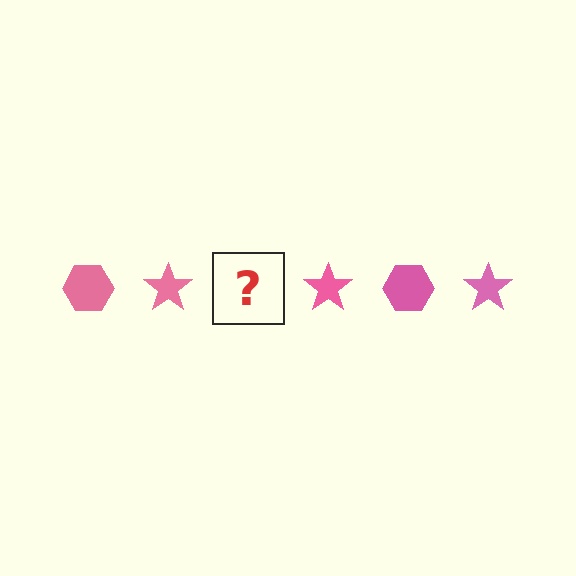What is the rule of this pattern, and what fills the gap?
The rule is that the pattern cycles through hexagon, star shapes in pink. The gap should be filled with a pink hexagon.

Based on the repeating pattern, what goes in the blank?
The blank should be a pink hexagon.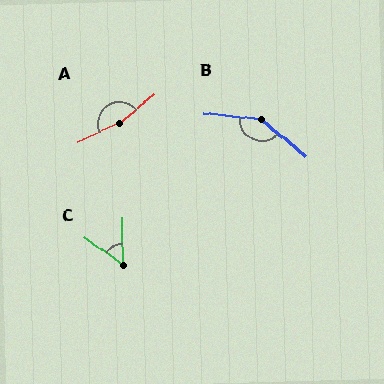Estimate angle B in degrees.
Approximately 146 degrees.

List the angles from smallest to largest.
C (54°), B (146°), A (166°).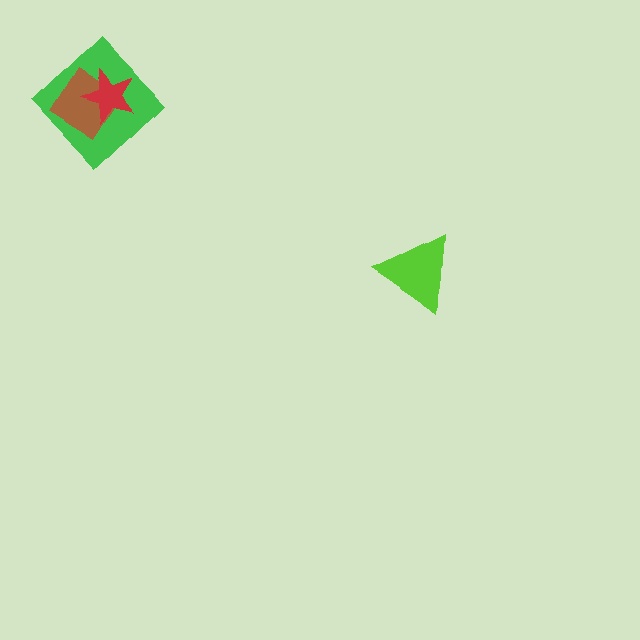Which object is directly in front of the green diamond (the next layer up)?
The brown diamond is directly in front of the green diamond.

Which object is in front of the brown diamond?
The red star is in front of the brown diamond.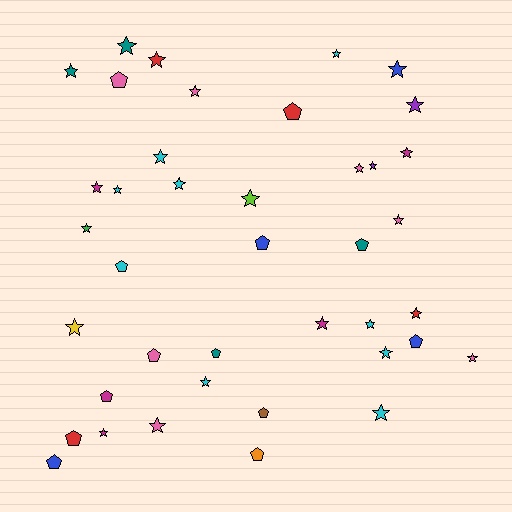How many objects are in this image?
There are 40 objects.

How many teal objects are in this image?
There are 4 teal objects.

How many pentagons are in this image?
There are 13 pentagons.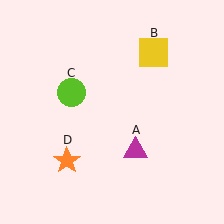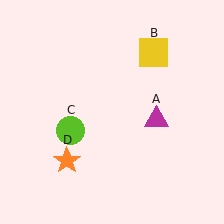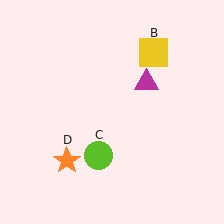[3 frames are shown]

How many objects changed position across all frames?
2 objects changed position: magenta triangle (object A), lime circle (object C).